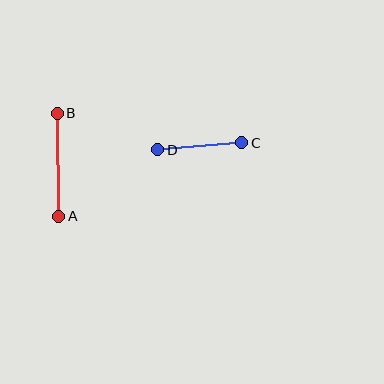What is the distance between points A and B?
The distance is approximately 103 pixels.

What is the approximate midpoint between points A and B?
The midpoint is at approximately (58, 165) pixels.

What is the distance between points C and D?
The distance is approximately 84 pixels.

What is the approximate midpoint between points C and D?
The midpoint is at approximately (200, 146) pixels.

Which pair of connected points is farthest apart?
Points A and B are farthest apart.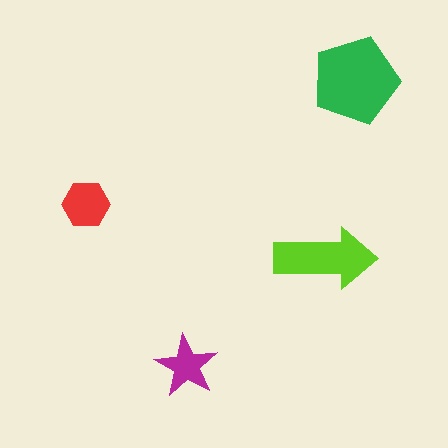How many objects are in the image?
There are 4 objects in the image.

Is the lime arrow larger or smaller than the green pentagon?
Smaller.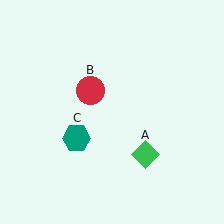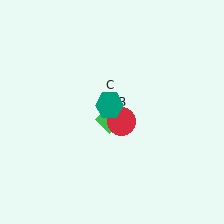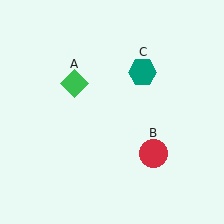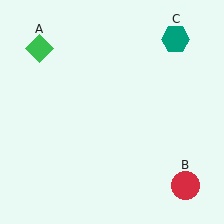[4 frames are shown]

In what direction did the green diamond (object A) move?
The green diamond (object A) moved up and to the left.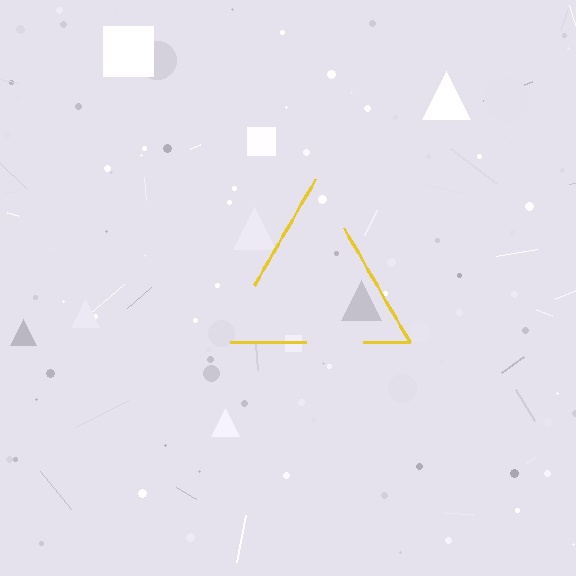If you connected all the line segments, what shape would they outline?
They would outline a triangle.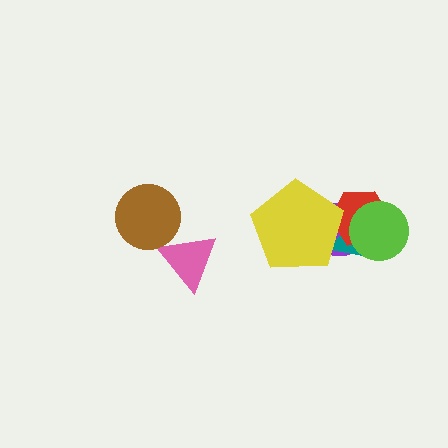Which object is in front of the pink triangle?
The brown circle is in front of the pink triangle.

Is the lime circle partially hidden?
No, no other shape covers it.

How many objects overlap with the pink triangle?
1 object overlaps with the pink triangle.